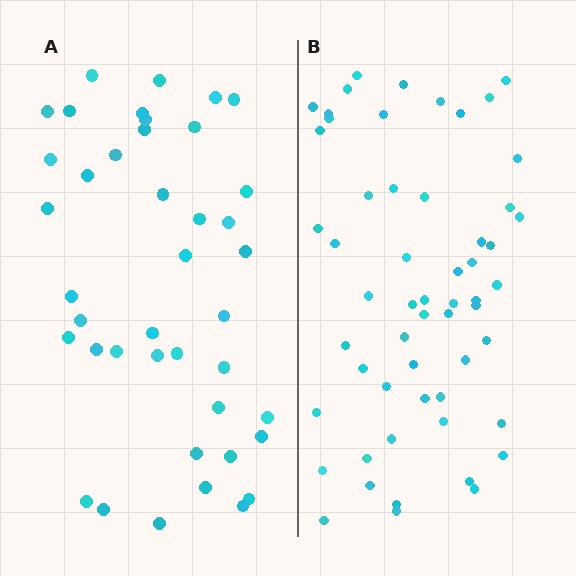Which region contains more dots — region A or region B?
Region B (the right region) has more dots.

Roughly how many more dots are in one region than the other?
Region B has approximately 15 more dots than region A.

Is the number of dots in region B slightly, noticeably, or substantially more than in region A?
Region B has noticeably more, but not dramatically so. The ratio is roughly 1.4 to 1.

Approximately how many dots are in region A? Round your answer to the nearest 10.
About 40 dots. (The exact count is 41, which rounds to 40.)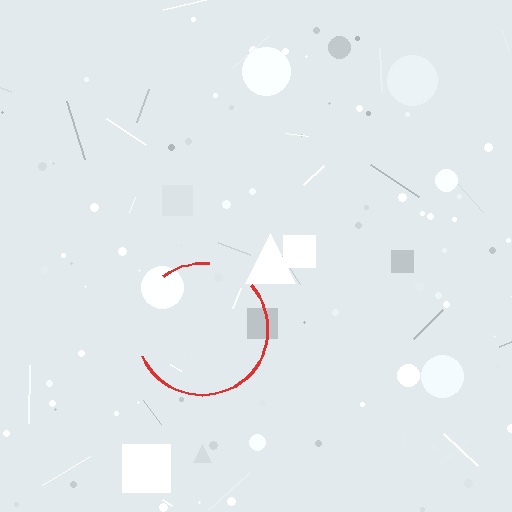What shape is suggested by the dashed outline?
The dashed outline suggests a circle.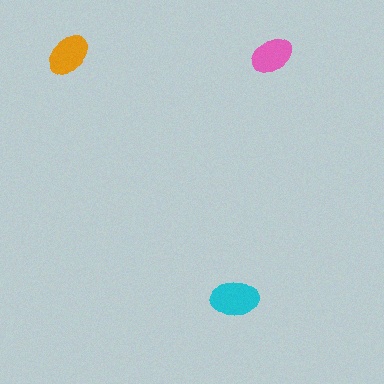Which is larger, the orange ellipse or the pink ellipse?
The orange one.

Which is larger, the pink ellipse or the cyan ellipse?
The cyan one.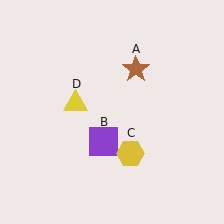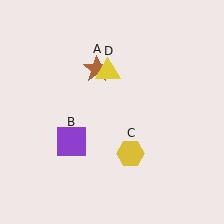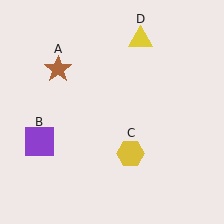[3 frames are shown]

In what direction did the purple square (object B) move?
The purple square (object B) moved left.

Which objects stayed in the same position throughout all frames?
Yellow hexagon (object C) remained stationary.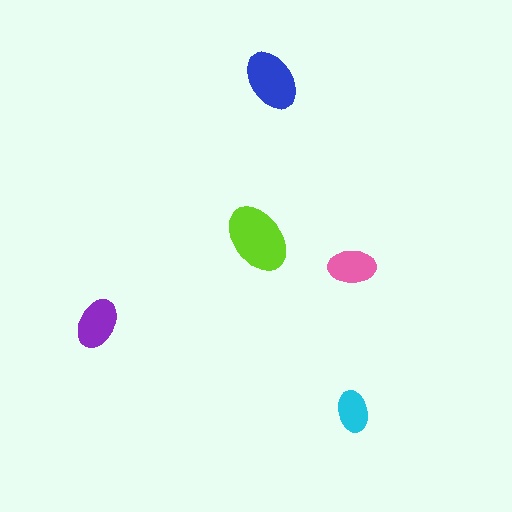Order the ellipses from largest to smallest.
the lime one, the blue one, the purple one, the pink one, the cyan one.